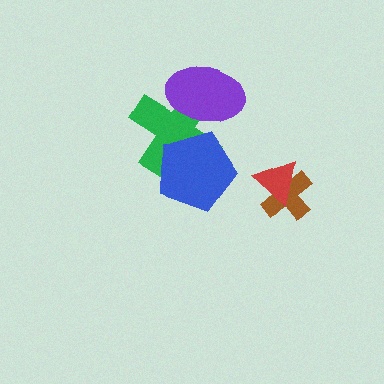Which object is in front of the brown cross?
The red triangle is in front of the brown cross.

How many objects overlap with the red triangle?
1 object overlaps with the red triangle.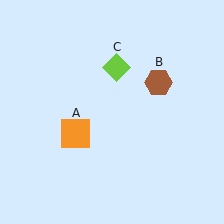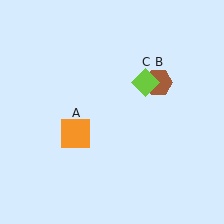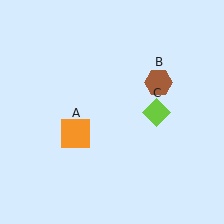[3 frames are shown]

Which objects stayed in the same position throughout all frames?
Orange square (object A) and brown hexagon (object B) remained stationary.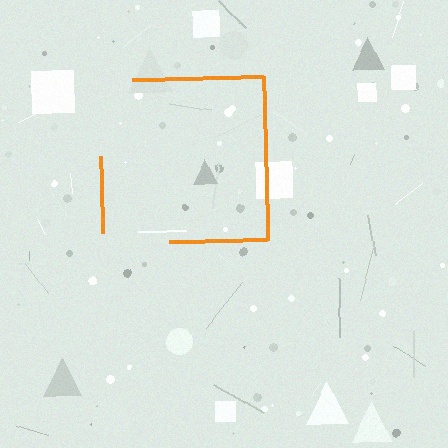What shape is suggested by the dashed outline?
The dashed outline suggests a square.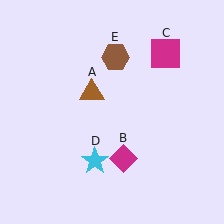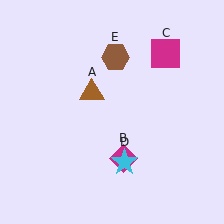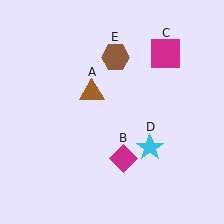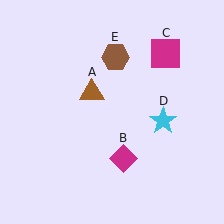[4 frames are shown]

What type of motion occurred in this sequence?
The cyan star (object D) rotated counterclockwise around the center of the scene.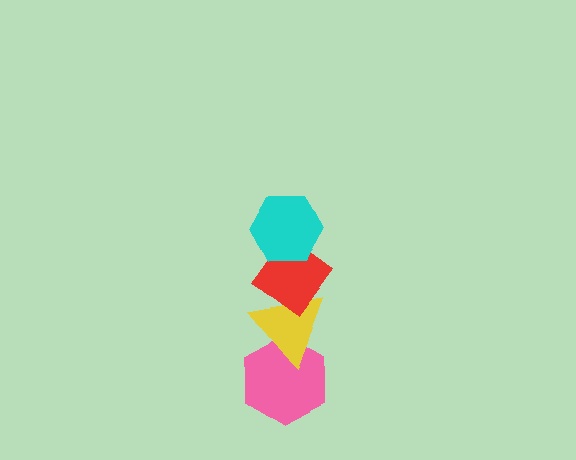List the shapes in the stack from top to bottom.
From top to bottom: the cyan hexagon, the red diamond, the yellow triangle, the pink hexagon.